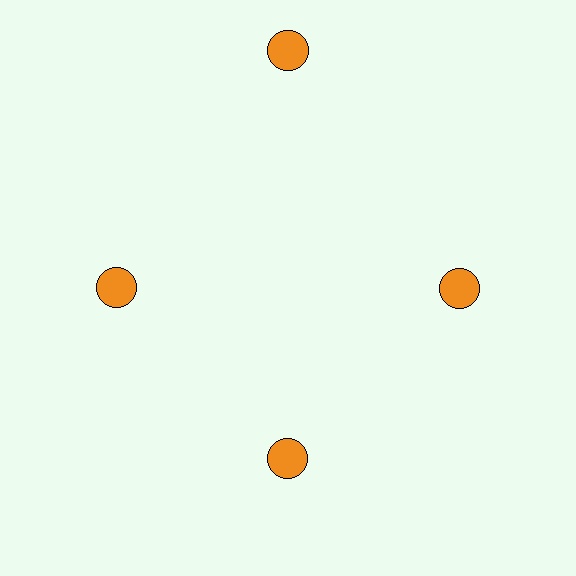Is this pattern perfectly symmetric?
No. The 4 orange circles are arranged in a ring, but one element near the 12 o'clock position is pushed outward from the center, breaking the 4-fold rotational symmetry.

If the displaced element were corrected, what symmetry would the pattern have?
It would have 4-fold rotational symmetry — the pattern would map onto itself every 90 degrees.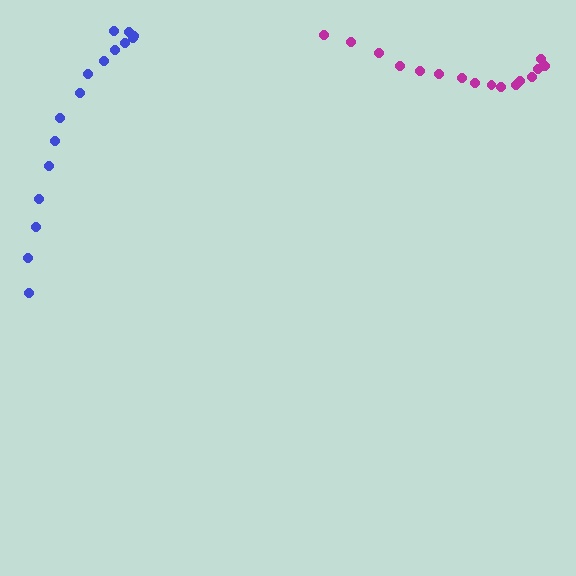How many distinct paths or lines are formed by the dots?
There are 2 distinct paths.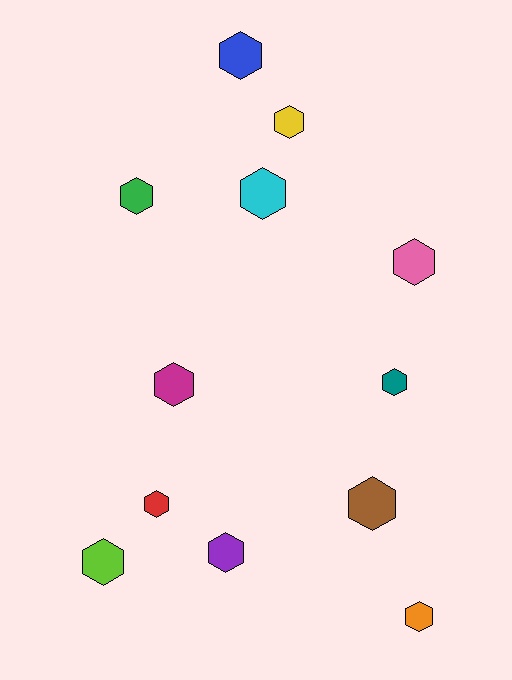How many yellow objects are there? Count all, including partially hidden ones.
There is 1 yellow object.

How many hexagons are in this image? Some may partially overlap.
There are 12 hexagons.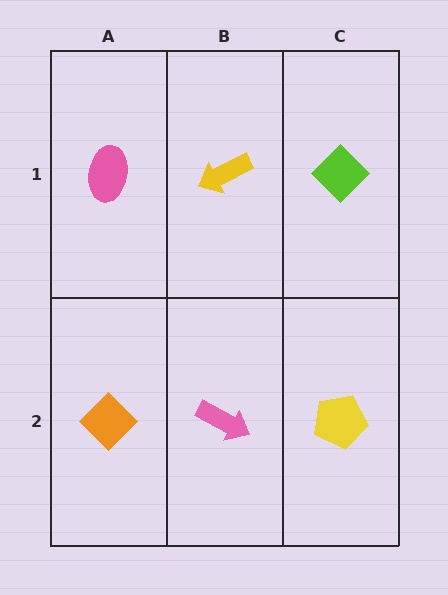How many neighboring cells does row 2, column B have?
3.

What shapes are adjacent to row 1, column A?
An orange diamond (row 2, column A), a yellow arrow (row 1, column B).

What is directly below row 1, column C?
A yellow pentagon.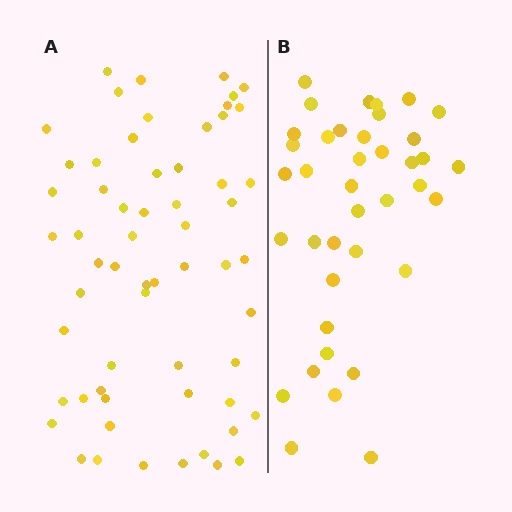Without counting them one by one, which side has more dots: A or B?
Region A (the left region) has more dots.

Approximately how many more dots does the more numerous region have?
Region A has approximately 20 more dots than region B.